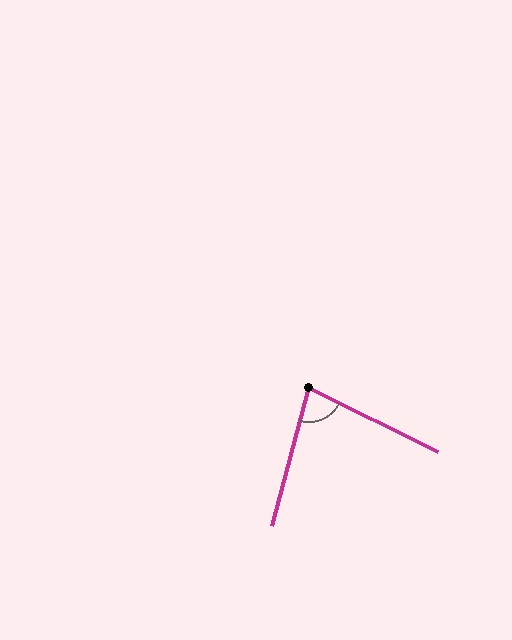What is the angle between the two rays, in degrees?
Approximately 79 degrees.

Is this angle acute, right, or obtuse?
It is acute.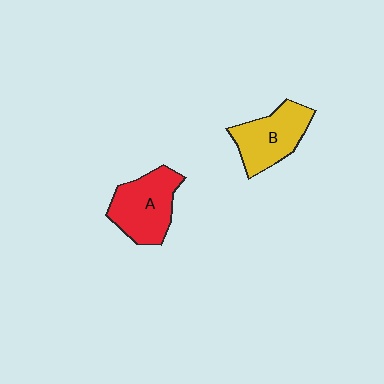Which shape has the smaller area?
Shape B (yellow).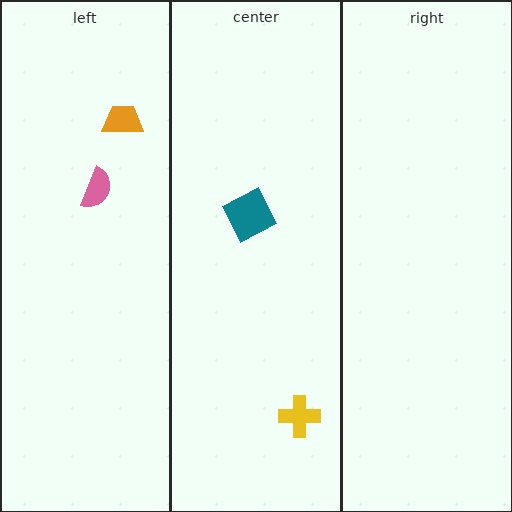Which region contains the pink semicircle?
The left region.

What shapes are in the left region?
The orange trapezoid, the pink semicircle.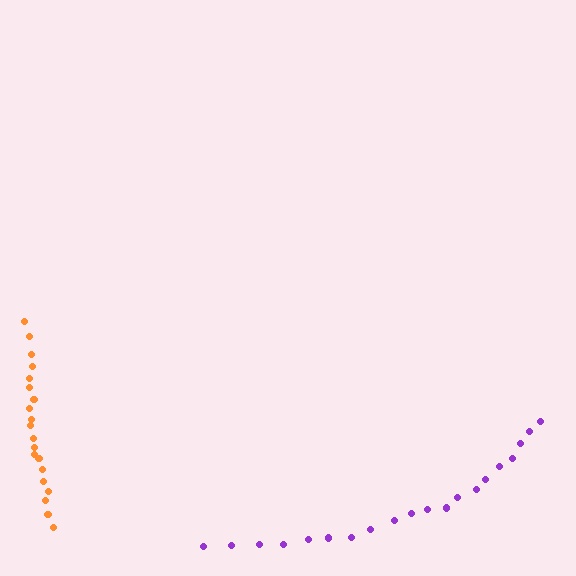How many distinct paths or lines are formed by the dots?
There are 2 distinct paths.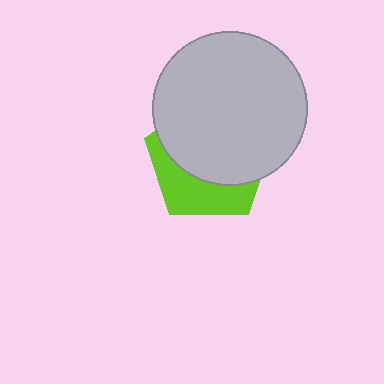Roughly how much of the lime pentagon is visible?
A small part of it is visible (roughly 36%).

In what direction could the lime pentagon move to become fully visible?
The lime pentagon could move down. That would shift it out from behind the light gray circle entirely.